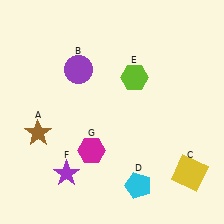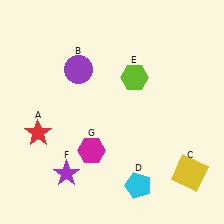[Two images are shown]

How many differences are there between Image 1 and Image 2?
There is 1 difference between the two images.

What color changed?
The star (A) changed from brown in Image 1 to red in Image 2.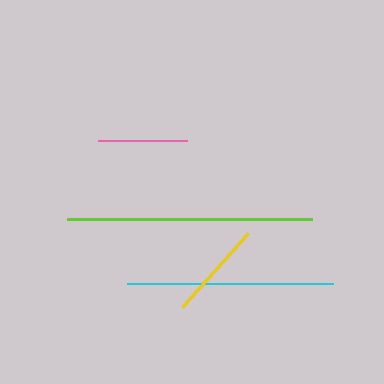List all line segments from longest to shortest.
From longest to shortest: lime, cyan, yellow, pink.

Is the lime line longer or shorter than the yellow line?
The lime line is longer than the yellow line.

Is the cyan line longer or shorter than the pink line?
The cyan line is longer than the pink line.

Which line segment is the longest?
The lime line is the longest at approximately 245 pixels.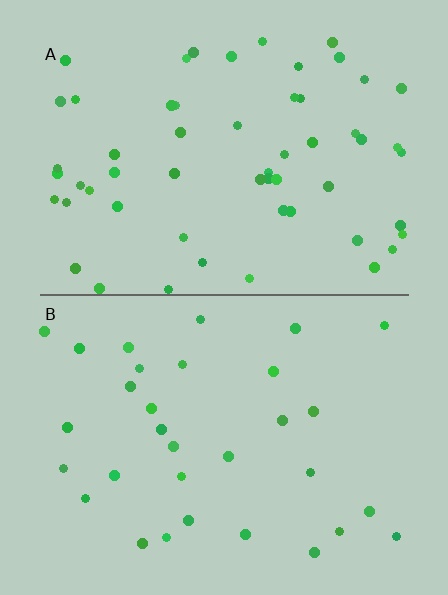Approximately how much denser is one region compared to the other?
Approximately 1.8× — region A over region B.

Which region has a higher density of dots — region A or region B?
A (the top).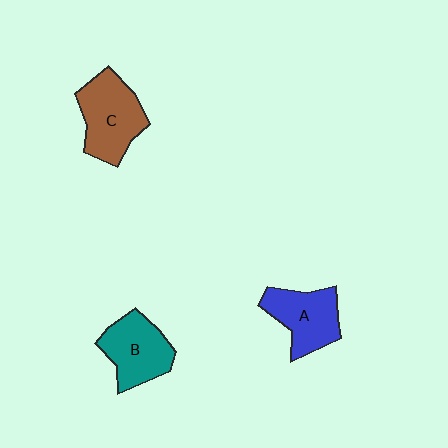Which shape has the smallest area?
Shape A (blue).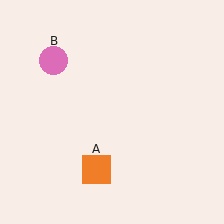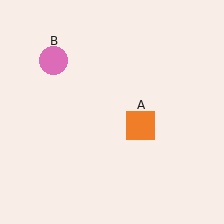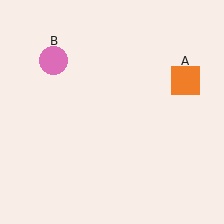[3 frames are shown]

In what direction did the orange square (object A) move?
The orange square (object A) moved up and to the right.